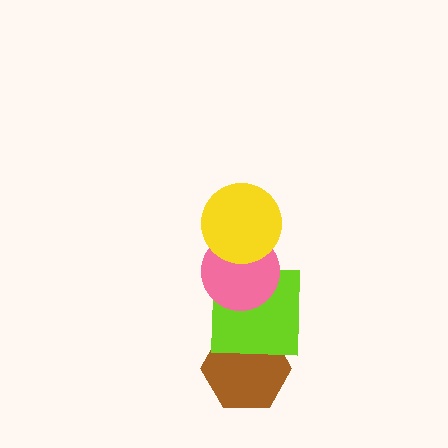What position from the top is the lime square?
The lime square is 3rd from the top.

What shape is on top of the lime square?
The pink circle is on top of the lime square.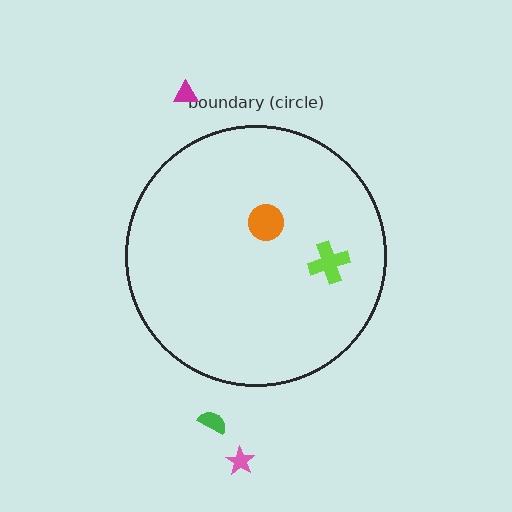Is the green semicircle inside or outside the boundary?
Outside.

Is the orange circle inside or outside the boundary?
Inside.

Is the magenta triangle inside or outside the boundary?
Outside.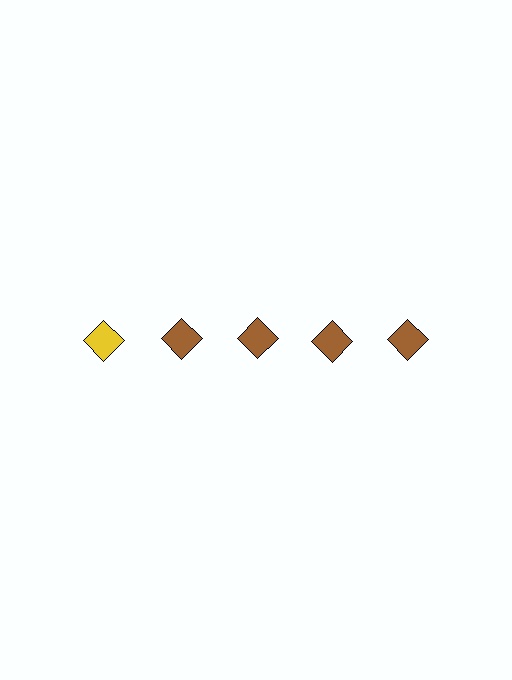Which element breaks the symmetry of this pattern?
The yellow diamond in the top row, leftmost column breaks the symmetry. All other shapes are brown diamonds.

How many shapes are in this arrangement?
There are 5 shapes arranged in a grid pattern.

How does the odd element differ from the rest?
It has a different color: yellow instead of brown.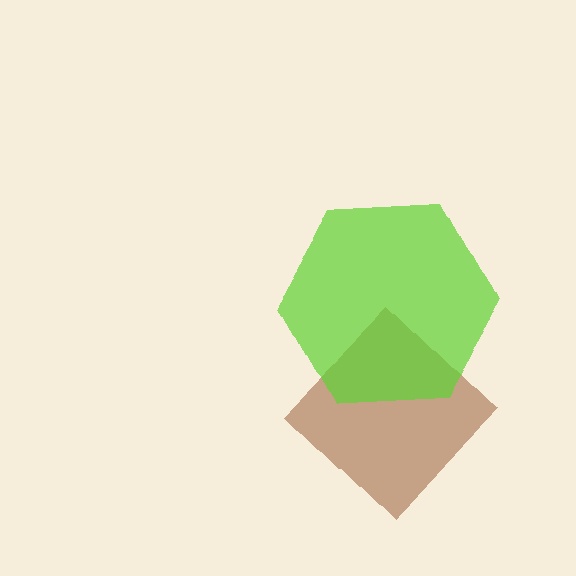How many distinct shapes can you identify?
There are 2 distinct shapes: a brown diamond, a lime hexagon.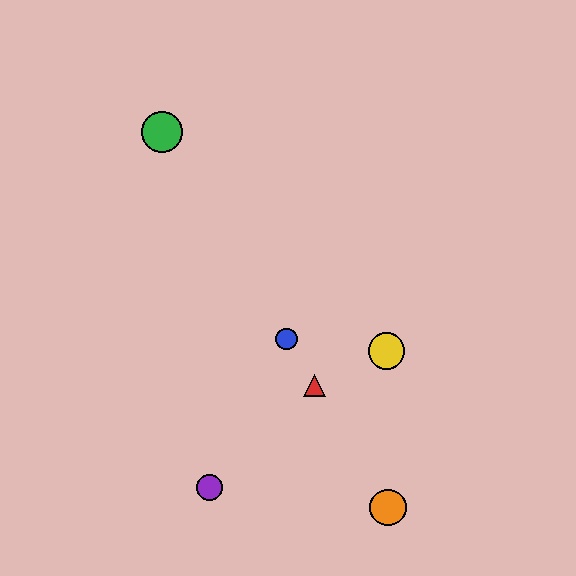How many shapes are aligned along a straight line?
4 shapes (the red triangle, the blue circle, the green circle, the orange circle) are aligned along a straight line.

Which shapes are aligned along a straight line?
The red triangle, the blue circle, the green circle, the orange circle are aligned along a straight line.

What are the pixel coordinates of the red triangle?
The red triangle is at (315, 385).